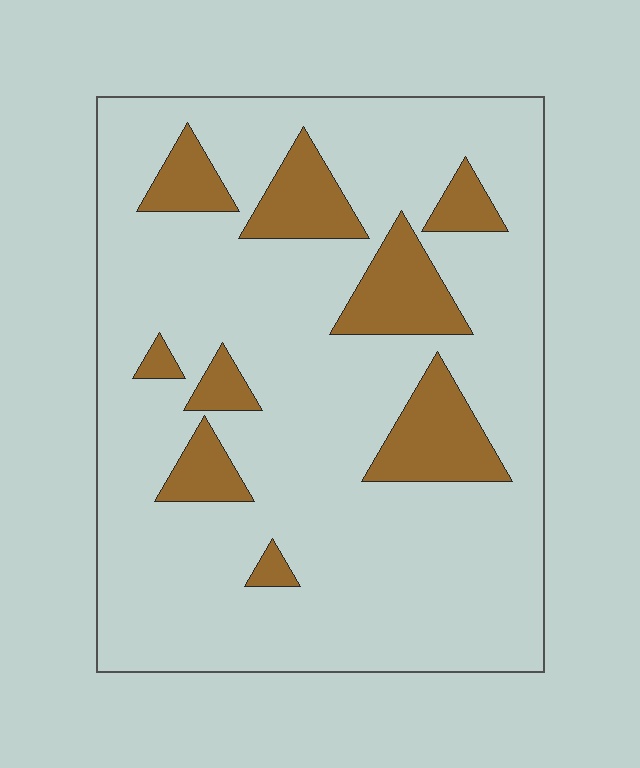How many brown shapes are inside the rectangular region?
9.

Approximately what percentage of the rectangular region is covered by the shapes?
Approximately 15%.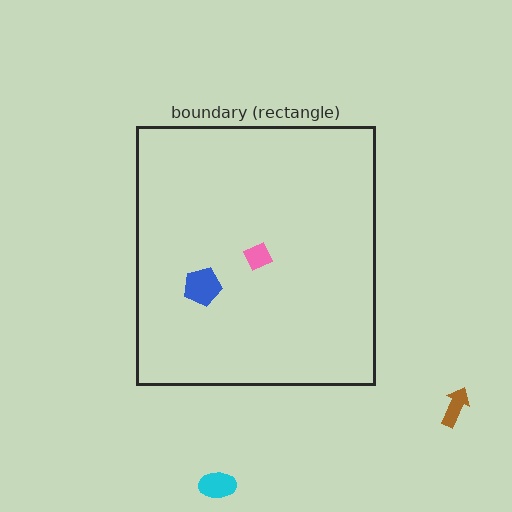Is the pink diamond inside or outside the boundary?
Inside.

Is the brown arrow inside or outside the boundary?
Outside.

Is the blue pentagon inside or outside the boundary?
Inside.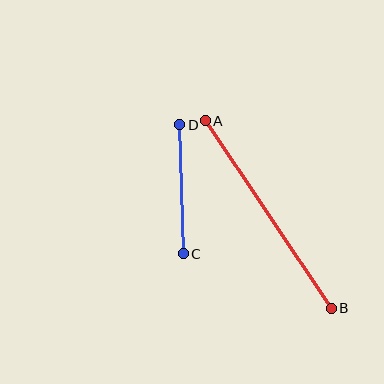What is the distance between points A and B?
The distance is approximately 226 pixels.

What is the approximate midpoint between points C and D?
The midpoint is at approximately (181, 189) pixels.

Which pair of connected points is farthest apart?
Points A and B are farthest apart.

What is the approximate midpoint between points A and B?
The midpoint is at approximately (268, 215) pixels.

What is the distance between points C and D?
The distance is approximately 129 pixels.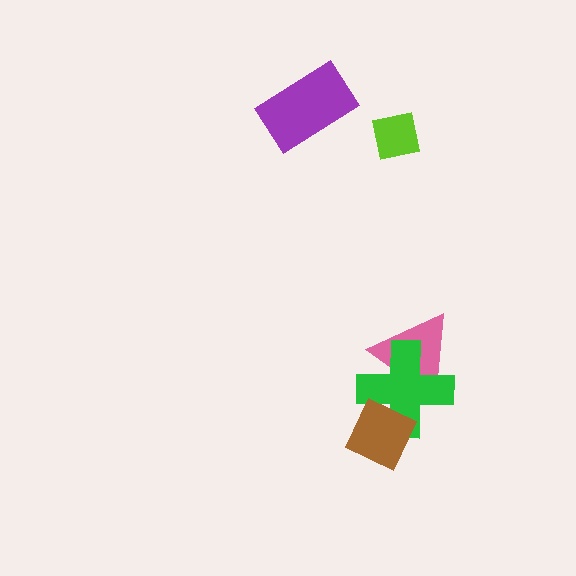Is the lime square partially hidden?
No, no other shape covers it.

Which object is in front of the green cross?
The brown square is in front of the green cross.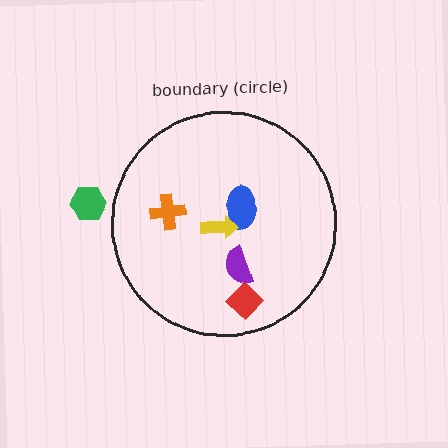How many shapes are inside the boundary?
5 inside, 1 outside.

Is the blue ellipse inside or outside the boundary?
Inside.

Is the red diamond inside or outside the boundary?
Inside.